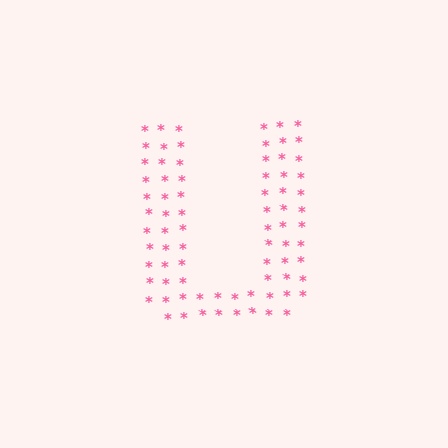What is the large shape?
The large shape is the letter U.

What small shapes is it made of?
It is made of small asterisks.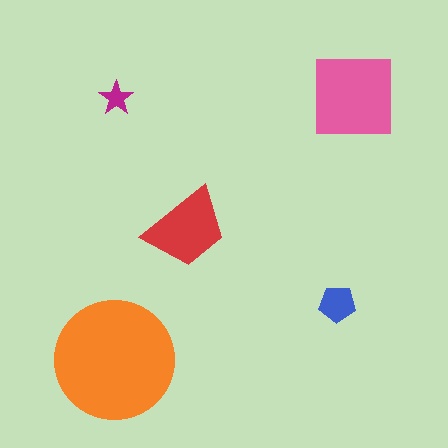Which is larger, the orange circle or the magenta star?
The orange circle.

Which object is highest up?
The pink square is topmost.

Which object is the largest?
The orange circle.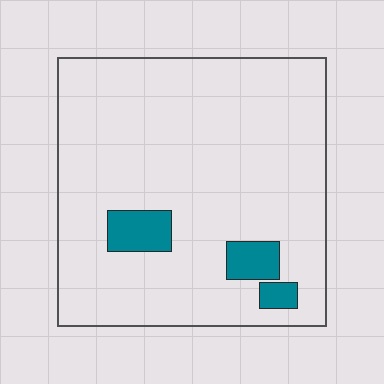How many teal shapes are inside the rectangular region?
3.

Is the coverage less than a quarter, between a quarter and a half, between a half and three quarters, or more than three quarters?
Less than a quarter.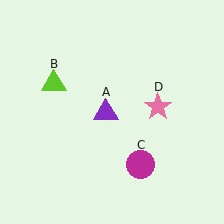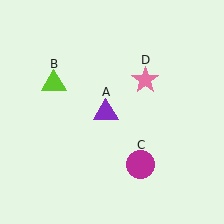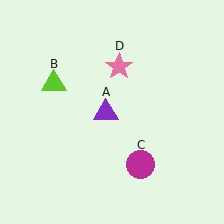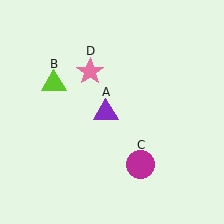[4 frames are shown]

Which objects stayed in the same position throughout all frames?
Purple triangle (object A) and lime triangle (object B) and magenta circle (object C) remained stationary.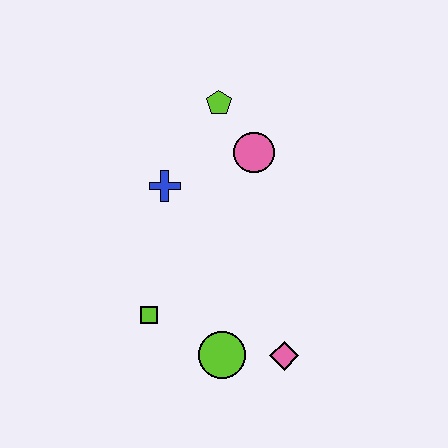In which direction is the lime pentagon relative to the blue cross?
The lime pentagon is above the blue cross.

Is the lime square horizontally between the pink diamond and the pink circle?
No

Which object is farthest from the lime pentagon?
The pink diamond is farthest from the lime pentagon.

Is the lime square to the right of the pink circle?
No